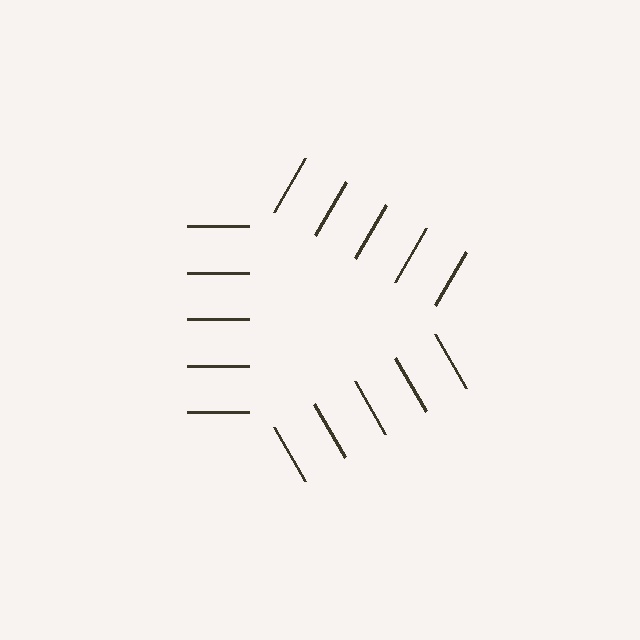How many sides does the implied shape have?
3 sides — the line-ends trace a triangle.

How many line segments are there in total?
15 — 5 along each of the 3 edges.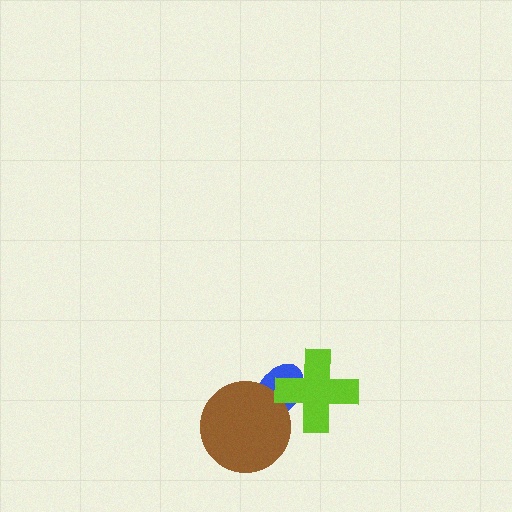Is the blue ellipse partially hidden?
Yes, it is partially covered by another shape.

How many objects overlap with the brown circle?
1 object overlaps with the brown circle.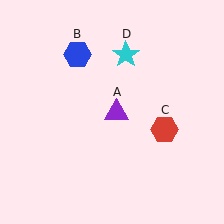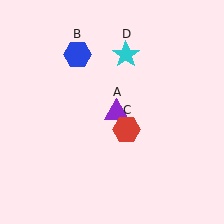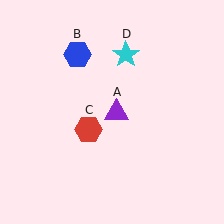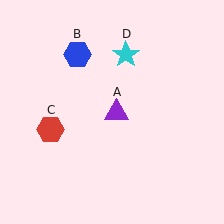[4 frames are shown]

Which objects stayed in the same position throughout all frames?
Purple triangle (object A) and blue hexagon (object B) and cyan star (object D) remained stationary.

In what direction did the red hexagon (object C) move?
The red hexagon (object C) moved left.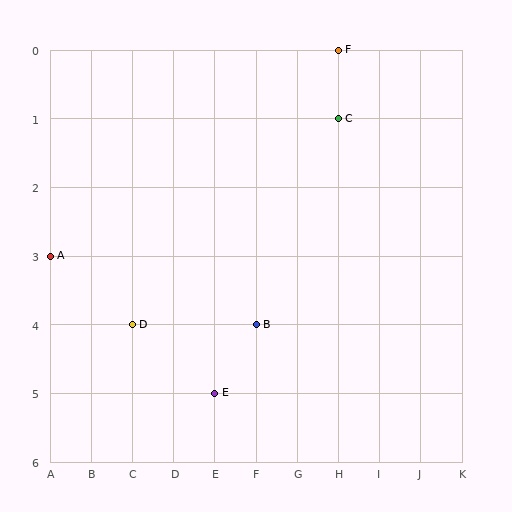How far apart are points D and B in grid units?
Points D and B are 3 columns apart.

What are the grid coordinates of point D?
Point D is at grid coordinates (C, 4).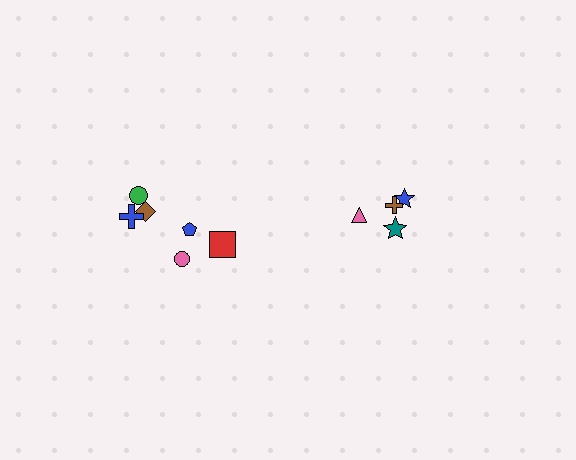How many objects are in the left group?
There are 6 objects.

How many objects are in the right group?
There are 4 objects.